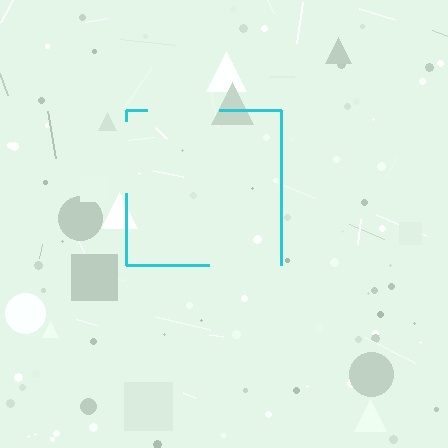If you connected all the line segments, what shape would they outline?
They would outline a square.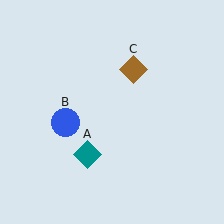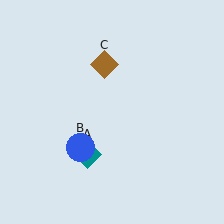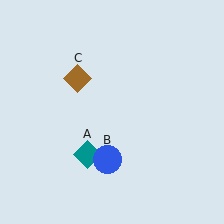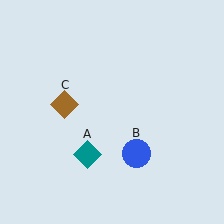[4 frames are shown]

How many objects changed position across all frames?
2 objects changed position: blue circle (object B), brown diamond (object C).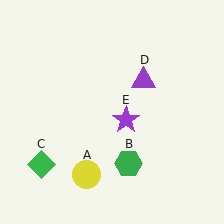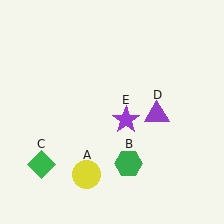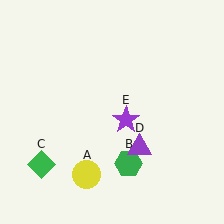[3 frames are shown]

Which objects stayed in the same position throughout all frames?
Yellow circle (object A) and green hexagon (object B) and green diamond (object C) and purple star (object E) remained stationary.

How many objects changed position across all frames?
1 object changed position: purple triangle (object D).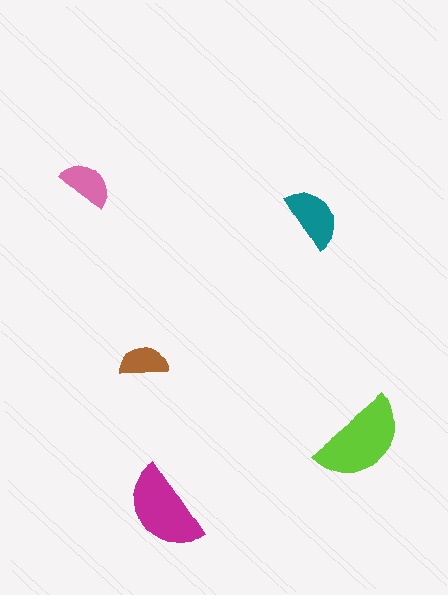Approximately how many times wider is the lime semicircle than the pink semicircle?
About 2 times wider.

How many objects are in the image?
There are 5 objects in the image.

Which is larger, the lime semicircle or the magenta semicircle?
The lime one.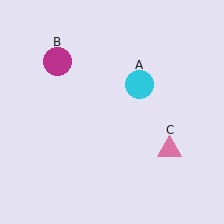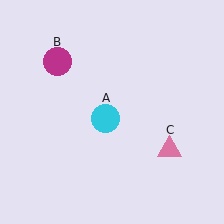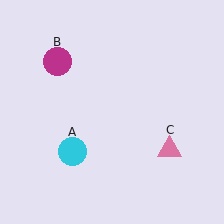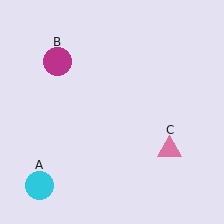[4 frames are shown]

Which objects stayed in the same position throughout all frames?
Magenta circle (object B) and pink triangle (object C) remained stationary.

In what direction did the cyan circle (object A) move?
The cyan circle (object A) moved down and to the left.